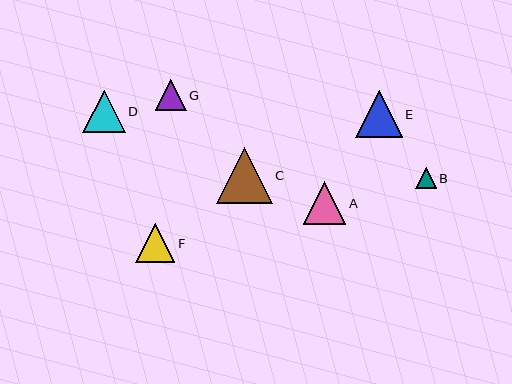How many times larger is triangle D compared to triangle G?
Triangle D is approximately 1.4 times the size of triangle G.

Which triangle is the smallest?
Triangle B is the smallest with a size of approximately 21 pixels.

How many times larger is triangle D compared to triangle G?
Triangle D is approximately 1.4 times the size of triangle G.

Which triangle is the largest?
Triangle C is the largest with a size of approximately 56 pixels.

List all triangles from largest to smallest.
From largest to smallest: C, E, A, D, F, G, B.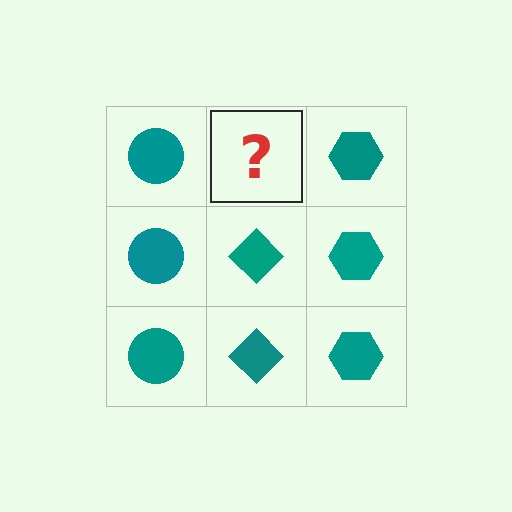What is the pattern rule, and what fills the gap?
The rule is that each column has a consistent shape. The gap should be filled with a teal diamond.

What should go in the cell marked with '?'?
The missing cell should contain a teal diamond.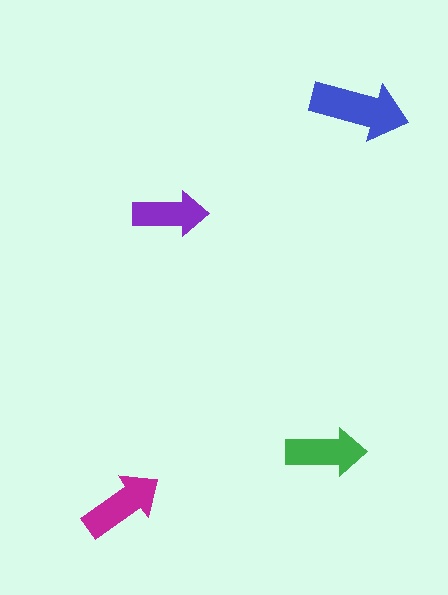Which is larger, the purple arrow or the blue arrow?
The blue one.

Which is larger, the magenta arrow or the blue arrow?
The blue one.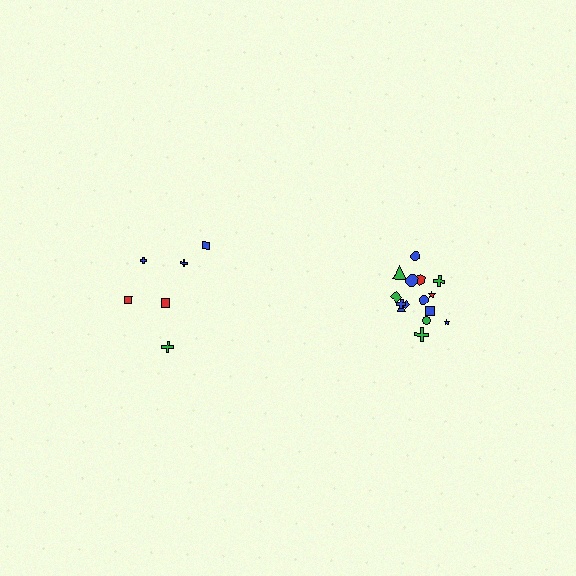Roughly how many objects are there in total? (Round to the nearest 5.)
Roughly 20 objects in total.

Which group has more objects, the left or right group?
The right group.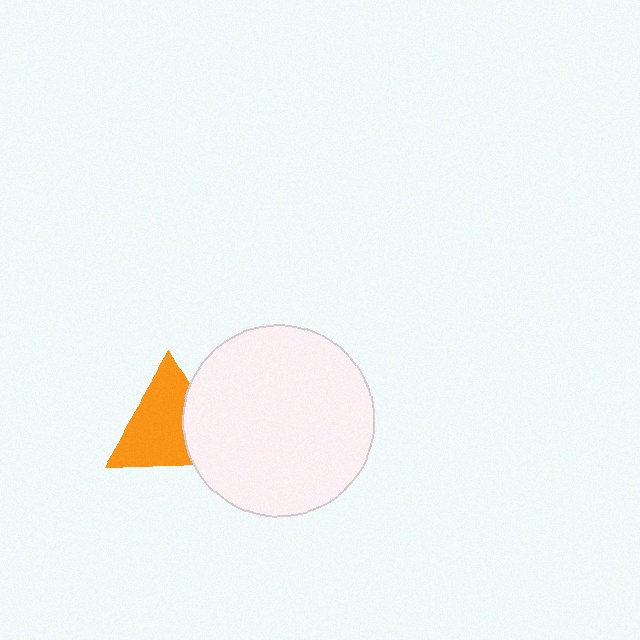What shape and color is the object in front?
The object in front is a white circle.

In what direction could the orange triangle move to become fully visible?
The orange triangle could move left. That would shift it out from behind the white circle entirely.